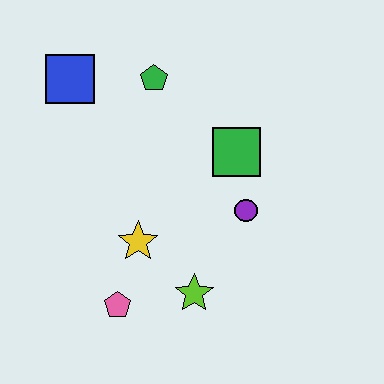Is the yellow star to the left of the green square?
Yes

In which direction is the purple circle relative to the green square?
The purple circle is below the green square.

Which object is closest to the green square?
The purple circle is closest to the green square.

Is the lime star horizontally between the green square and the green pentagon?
Yes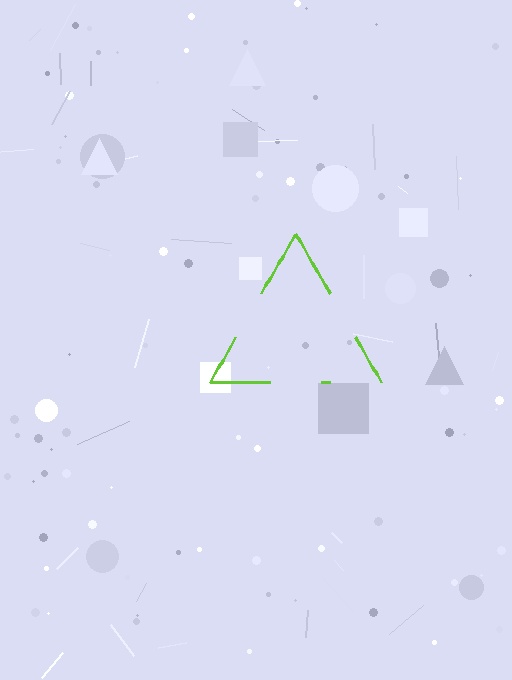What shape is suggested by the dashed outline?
The dashed outline suggests a triangle.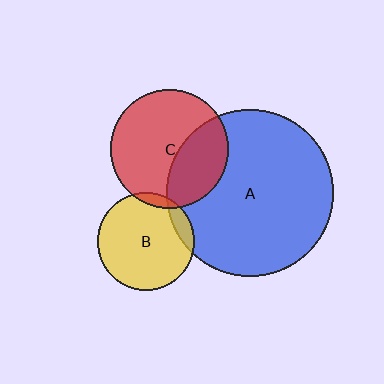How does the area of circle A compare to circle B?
Approximately 3.0 times.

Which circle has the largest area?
Circle A (blue).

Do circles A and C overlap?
Yes.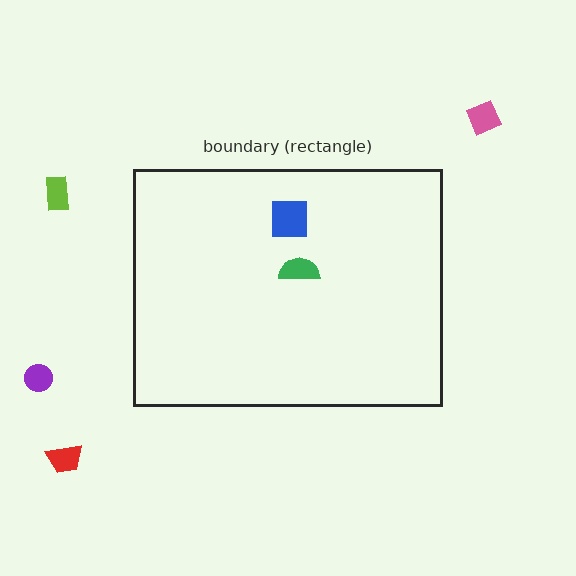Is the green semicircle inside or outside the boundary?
Inside.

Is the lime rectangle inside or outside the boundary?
Outside.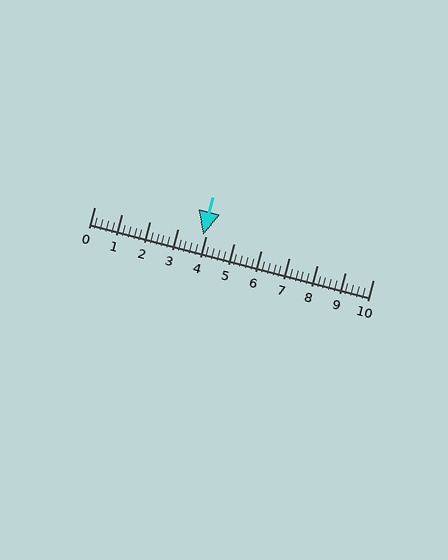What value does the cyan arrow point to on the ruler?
The cyan arrow points to approximately 3.9.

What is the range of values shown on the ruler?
The ruler shows values from 0 to 10.